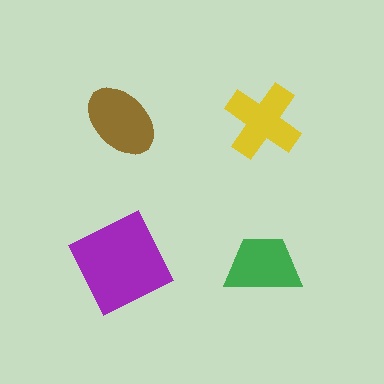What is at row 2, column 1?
A purple square.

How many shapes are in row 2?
2 shapes.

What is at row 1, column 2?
A yellow cross.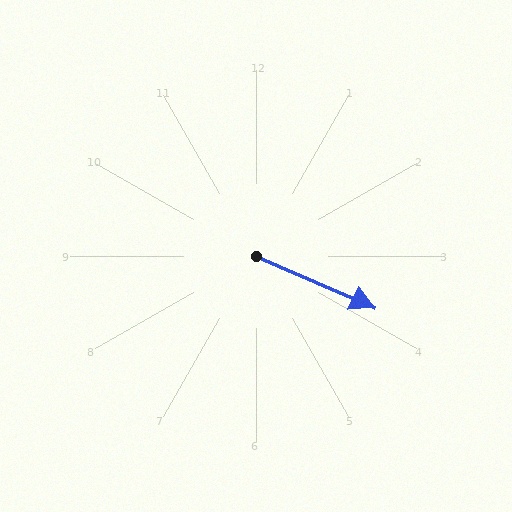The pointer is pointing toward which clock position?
Roughly 4 o'clock.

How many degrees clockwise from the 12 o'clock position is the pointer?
Approximately 113 degrees.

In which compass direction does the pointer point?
Southeast.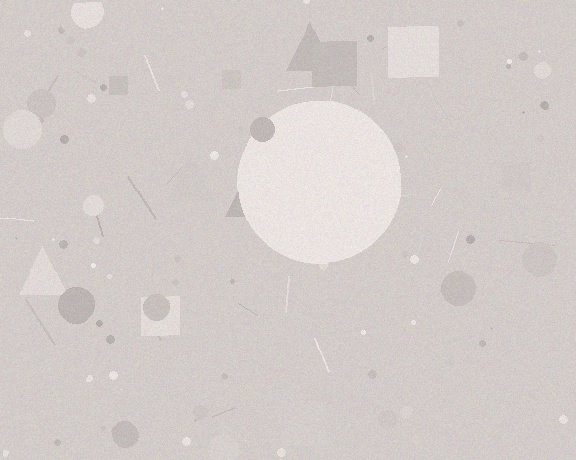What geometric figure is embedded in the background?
A circle is embedded in the background.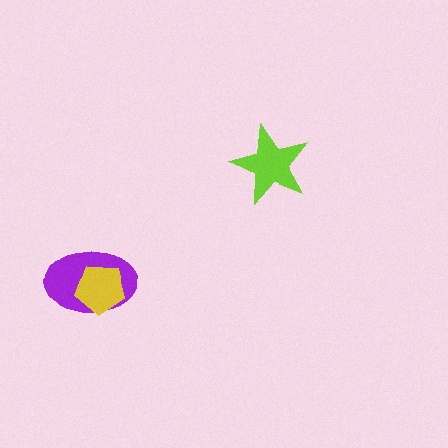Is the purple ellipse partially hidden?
Yes, it is partially covered by another shape.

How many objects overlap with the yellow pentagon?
1 object overlaps with the yellow pentagon.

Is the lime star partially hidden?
No, no other shape covers it.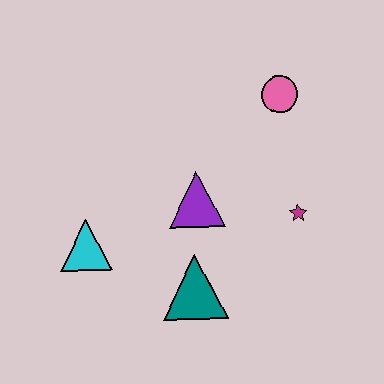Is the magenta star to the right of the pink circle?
Yes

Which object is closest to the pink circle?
The magenta star is closest to the pink circle.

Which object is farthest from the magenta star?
The cyan triangle is farthest from the magenta star.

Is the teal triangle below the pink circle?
Yes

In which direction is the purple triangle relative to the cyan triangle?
The purple triangle is to the right of the cyan triangle.